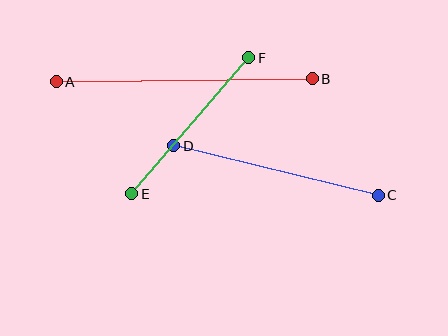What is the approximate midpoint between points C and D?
The midpoint is at approximately (276, 170) pixels.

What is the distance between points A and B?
The distance is approximately 256 pixels.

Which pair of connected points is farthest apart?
Points A and B are farthest apart.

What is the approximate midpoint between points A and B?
The midpoint is at approximately (184, 80) pixels.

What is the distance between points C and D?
The distance is approximately 210 pixels.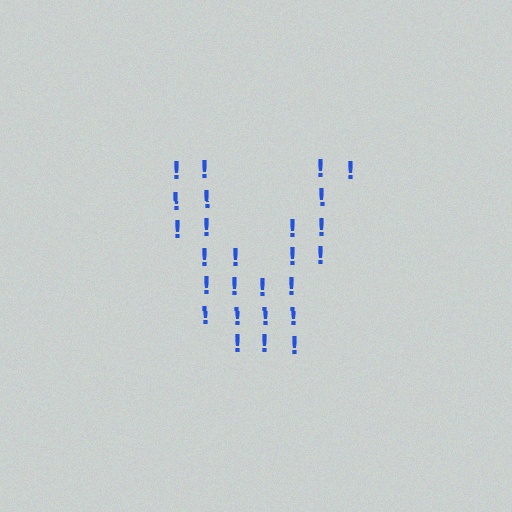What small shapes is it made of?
It is made of small exclamation marks.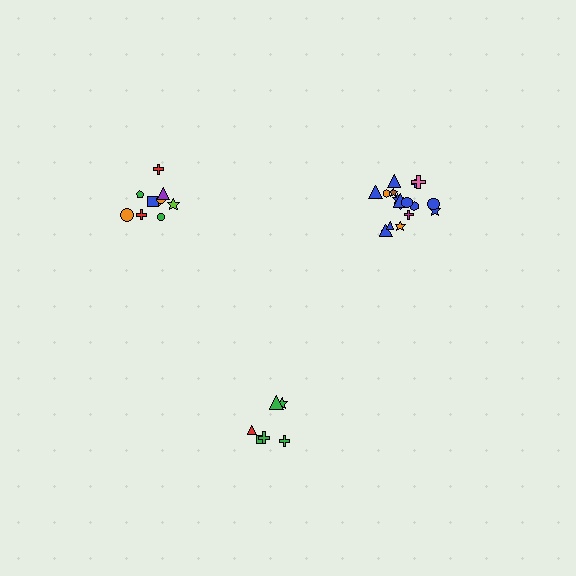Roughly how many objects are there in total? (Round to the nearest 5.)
Roughly 35 objects in total.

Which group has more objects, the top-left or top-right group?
The top-right group.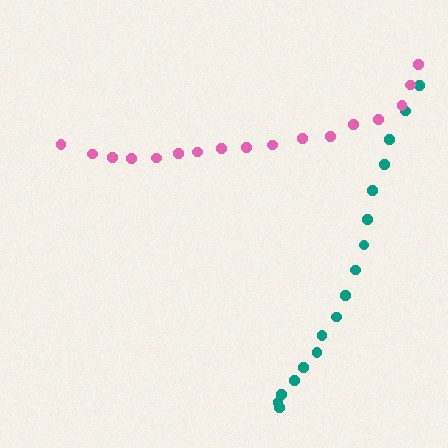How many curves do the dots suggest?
There are 2 distinct paths.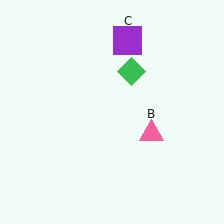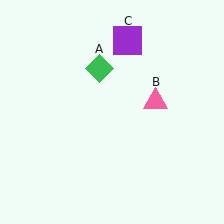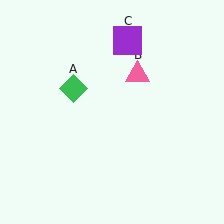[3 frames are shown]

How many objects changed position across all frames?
2 objects changed position: green diamond (object A), pink triangle (object B).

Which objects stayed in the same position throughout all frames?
Purple square (object C) remained stationary.